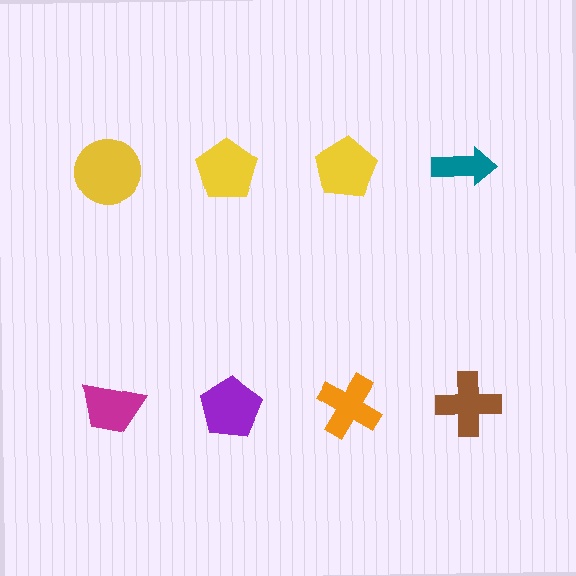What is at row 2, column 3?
An orange cross.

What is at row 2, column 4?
A brown cross.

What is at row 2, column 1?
A magenta trapezoid.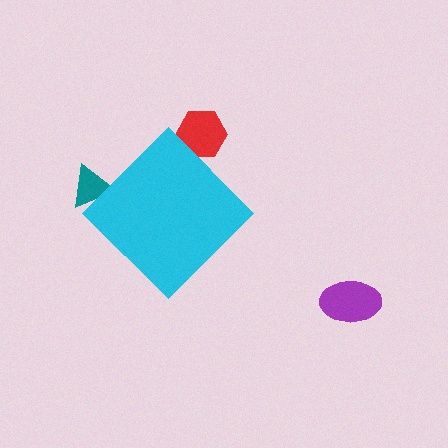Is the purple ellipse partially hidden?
No, the purple ellipse is fully visible.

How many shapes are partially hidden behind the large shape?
2 shapes are partially hidden.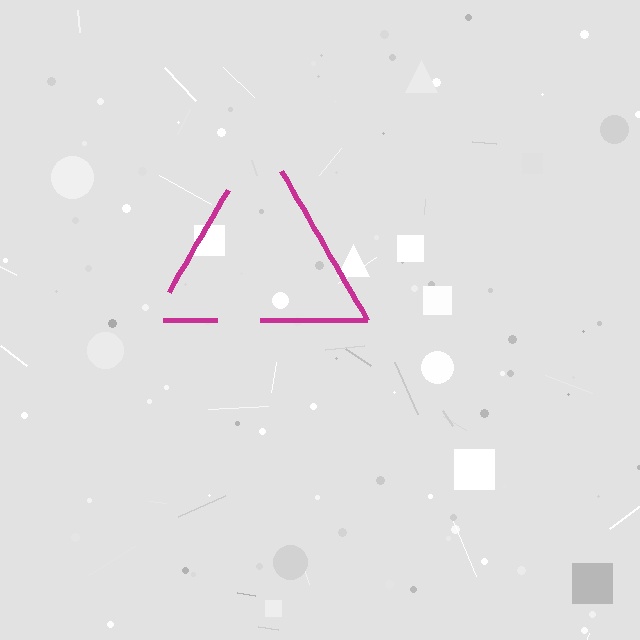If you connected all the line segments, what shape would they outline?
They would outline a triangle.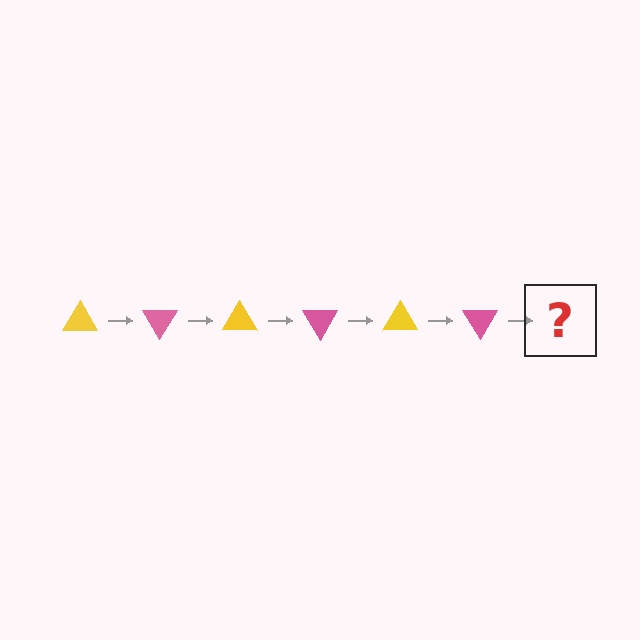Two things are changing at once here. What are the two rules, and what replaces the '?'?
The two rules are that it rotates 60 degrees each step and the color cycles through yellow and pink. The '?' should be a yellow triangle, rotated 360 degrees from the start.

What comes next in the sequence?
The next element should be a yellow triangle, rotated 360 degrees from the start.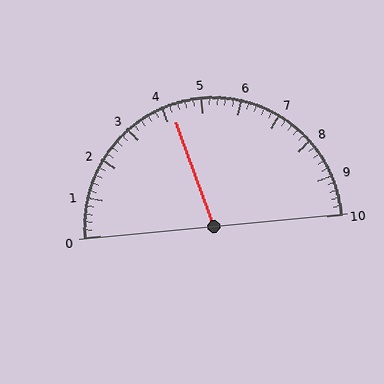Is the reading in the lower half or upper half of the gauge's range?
The reading is in the lower half of the range (0 to 10).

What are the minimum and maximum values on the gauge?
The gauge ranges from 0 to 10.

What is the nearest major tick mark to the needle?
The nearest major tick mark is 4.